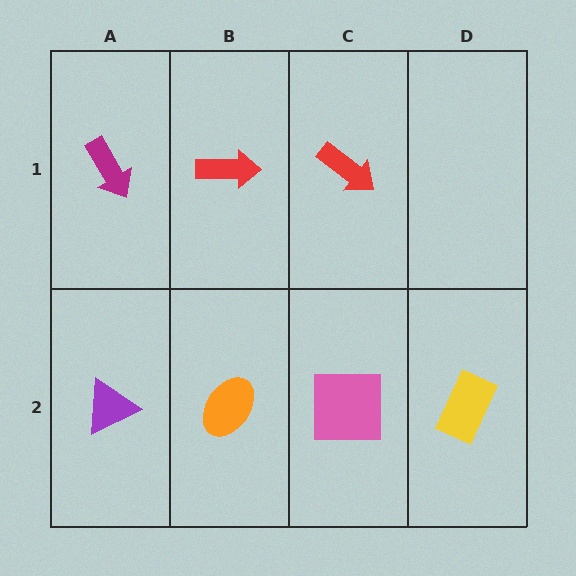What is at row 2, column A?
A purple triangle.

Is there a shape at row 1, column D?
No, that cell is empty.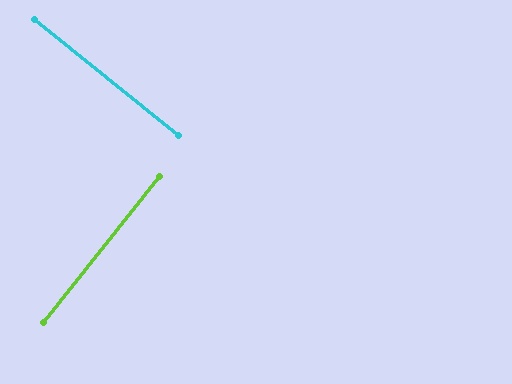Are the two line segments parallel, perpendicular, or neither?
Perpendicular — they meet at approximately 90°.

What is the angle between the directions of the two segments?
Approximately 90 degrees.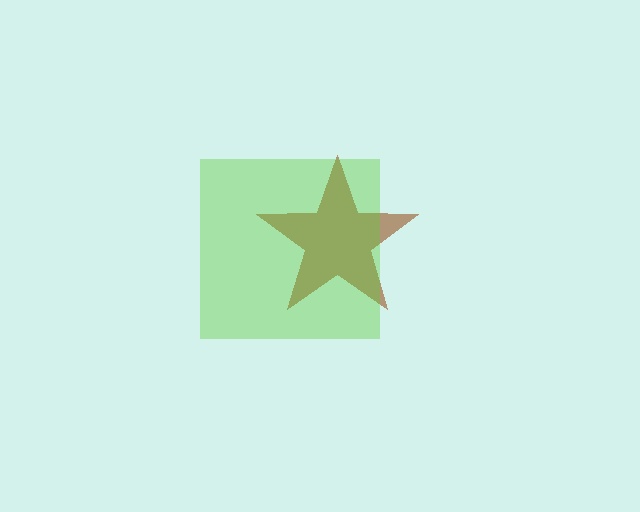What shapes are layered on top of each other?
The layered shapes are: a brown star, a lime square.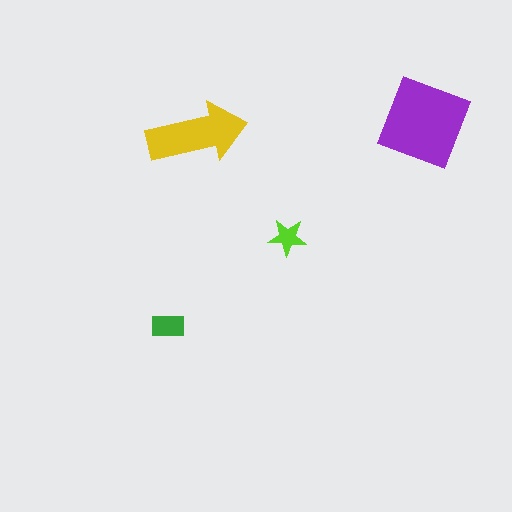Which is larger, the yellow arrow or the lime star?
The yellow arrow.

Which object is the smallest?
The lime star.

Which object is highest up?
The purple square is topmost.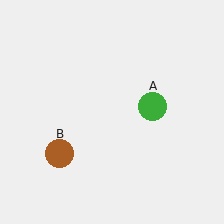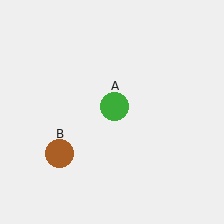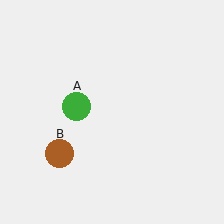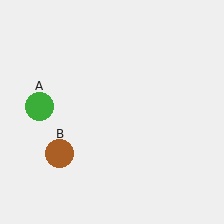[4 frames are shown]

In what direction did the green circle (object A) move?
The green circle (object A) moved left.